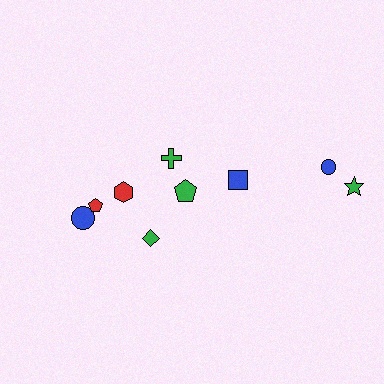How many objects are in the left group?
There are 6 objects.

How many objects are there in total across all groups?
There are 9 objects.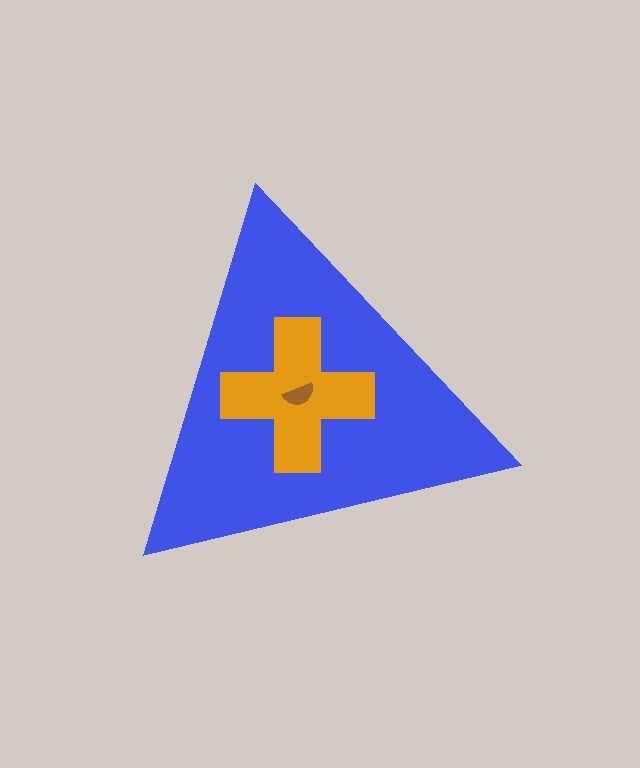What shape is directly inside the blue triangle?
The orange cross.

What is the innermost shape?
The brown semicircle.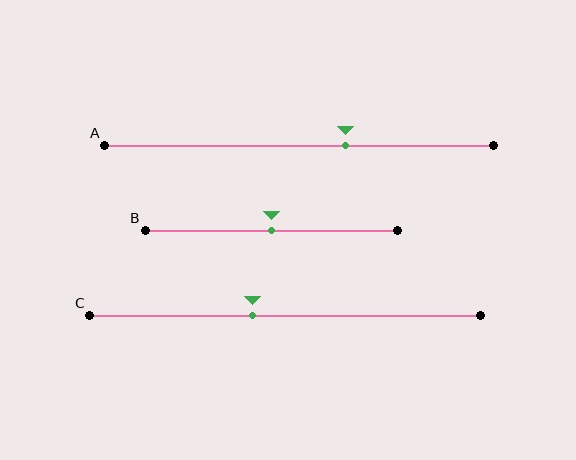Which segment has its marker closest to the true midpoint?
Segment B has its marker closest to the true midpoint.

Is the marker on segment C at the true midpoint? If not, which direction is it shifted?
No, the marker on segment C is shifted to the left by about 8% of the segment length.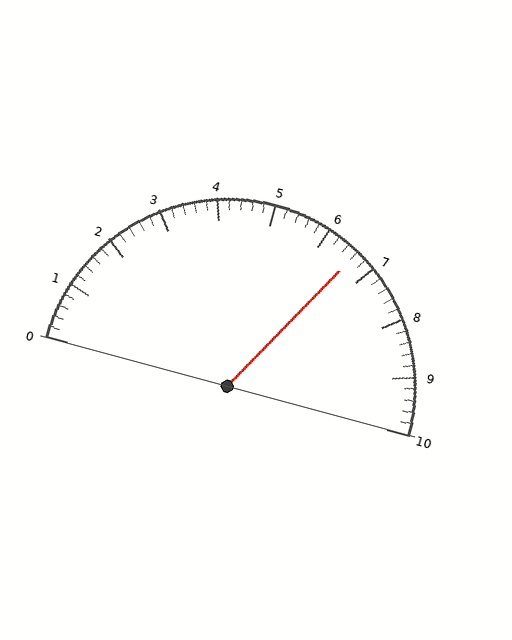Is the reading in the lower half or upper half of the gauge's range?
The reading is in the upper half of the range (0 to 10).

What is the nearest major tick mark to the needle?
The nearest major tick mark is 7.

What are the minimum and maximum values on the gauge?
The gauge ranges from 0 to 10.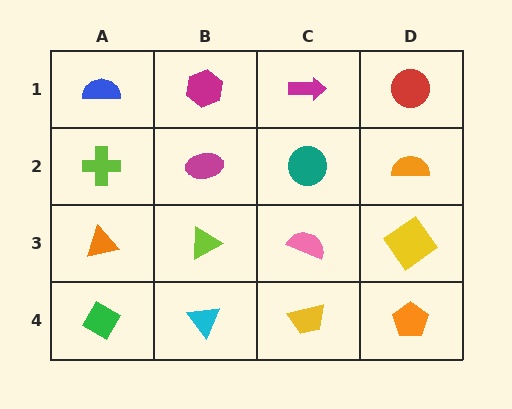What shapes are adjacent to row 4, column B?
A lime triangle (row 3, column B), a green diamond (row 4, column A), a yellow trapezoid (row 4, column C).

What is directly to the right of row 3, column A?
A lime triangle.